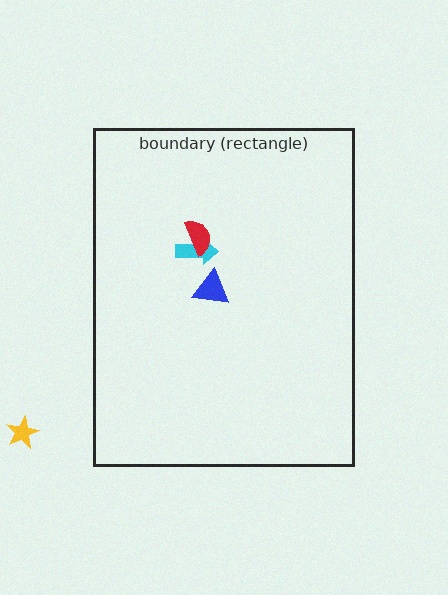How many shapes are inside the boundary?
3 inside, 1 outside.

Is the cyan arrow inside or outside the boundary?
Inside.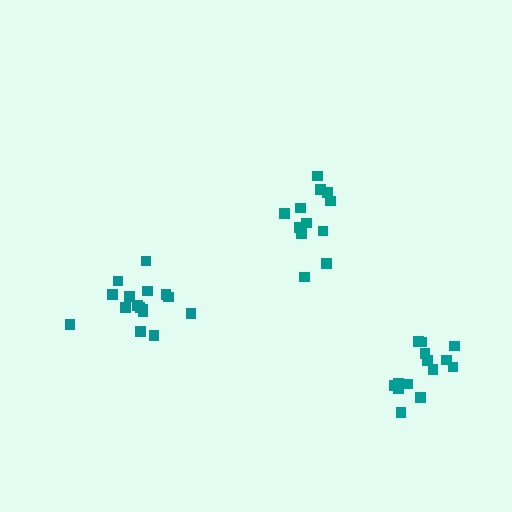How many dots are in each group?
Group 1: 14 dots, Group 2: 12 dots, Group 3: 16 dots (42 total).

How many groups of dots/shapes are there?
There are 3 groups.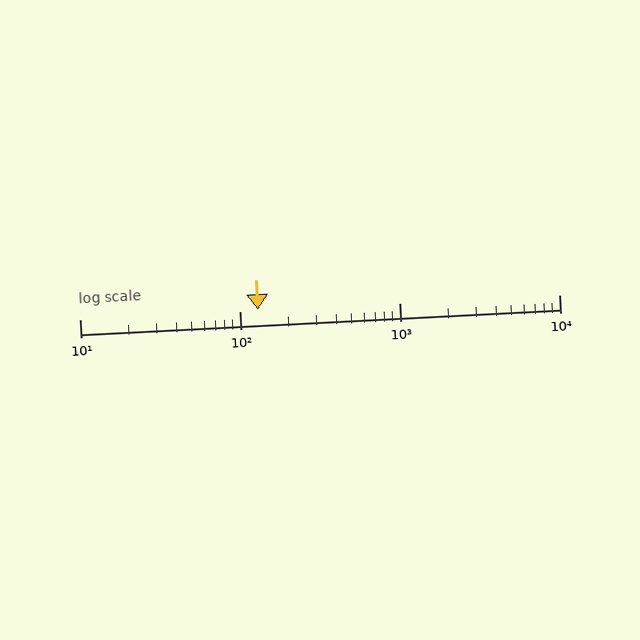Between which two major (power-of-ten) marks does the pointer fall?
The pointer is between 100 and 1000.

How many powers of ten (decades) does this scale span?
The scale spans 3 decades, from 10 to 10000.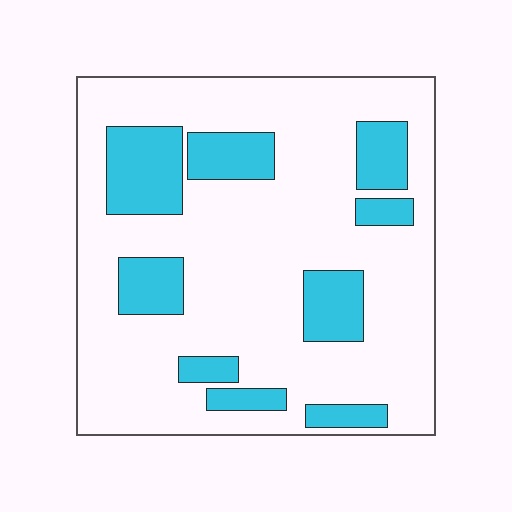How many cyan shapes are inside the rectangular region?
9.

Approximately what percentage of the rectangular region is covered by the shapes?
Approximately 25%.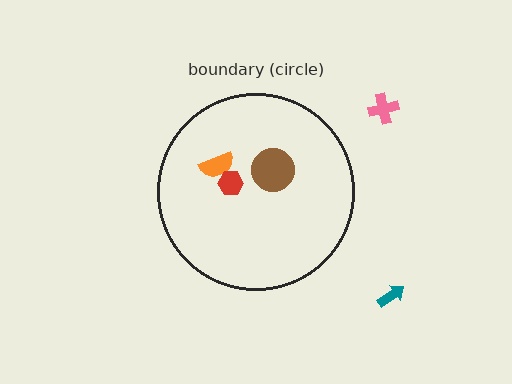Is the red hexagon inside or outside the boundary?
Inside.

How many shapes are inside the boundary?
3 inside, 2 outside.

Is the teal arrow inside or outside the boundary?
Outside.